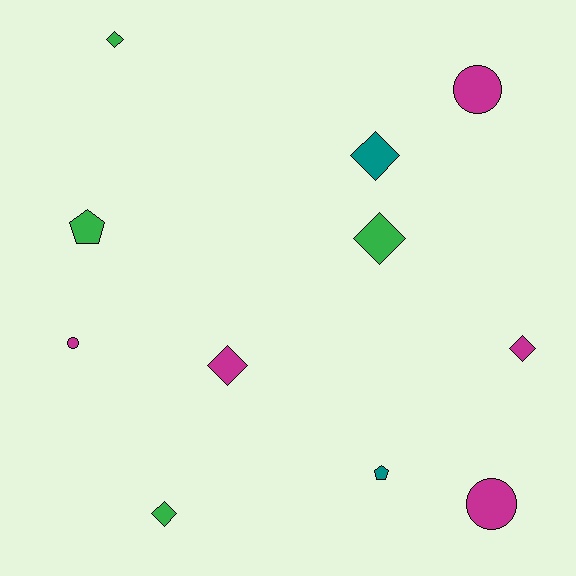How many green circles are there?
There are no green circles.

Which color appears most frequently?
Magenta, with 5 objects.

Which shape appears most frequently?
Diamond, with 6 objects.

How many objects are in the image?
There are 11 objects.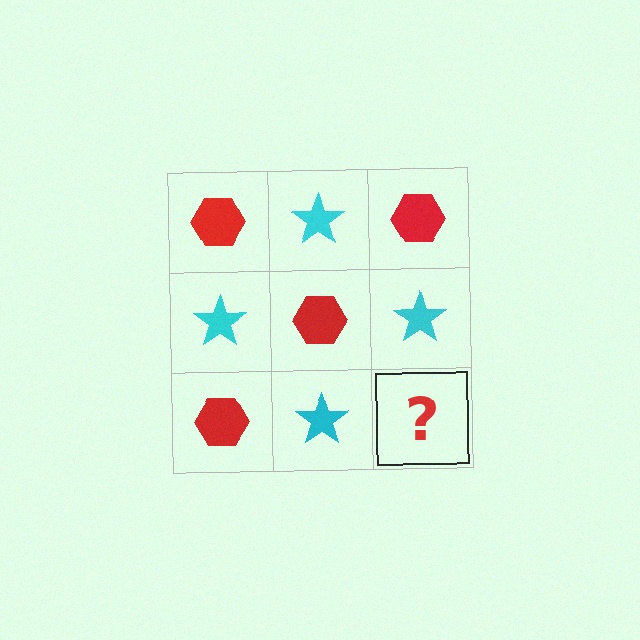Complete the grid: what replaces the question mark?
The question mark should be replaced with a red hexagon.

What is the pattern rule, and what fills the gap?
The rule is that it alternates red hexagon and cyan star in a checkerboard pattern. The gap should be filled with a red hexagon.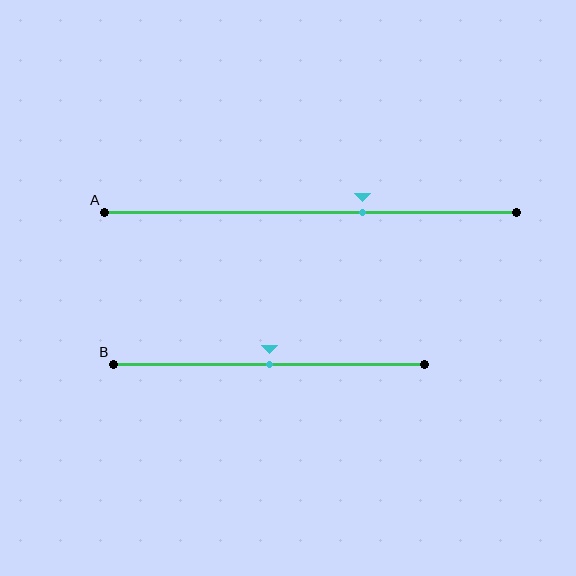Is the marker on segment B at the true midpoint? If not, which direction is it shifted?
Yes, the marker on segment B is at the true midpoint.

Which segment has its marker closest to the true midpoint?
Segment B has its marker closest to the true midpoint.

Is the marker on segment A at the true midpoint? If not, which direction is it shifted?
No, the marker on segment A is shifted to the right by about 13% of the segment length.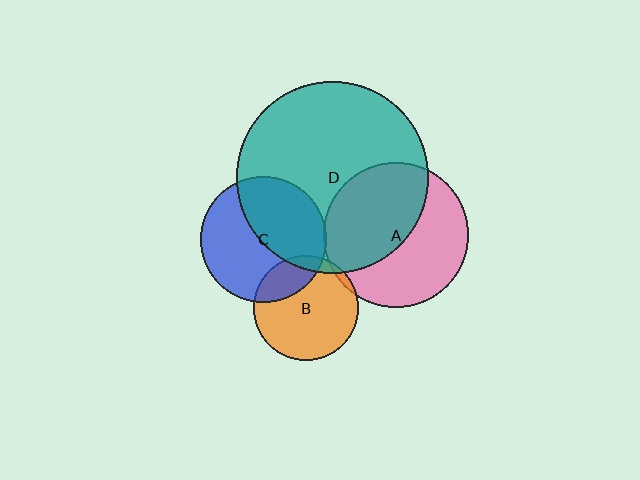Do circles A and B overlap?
Yes.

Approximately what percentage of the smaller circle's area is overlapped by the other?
Approximately 5%.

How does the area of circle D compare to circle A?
Approximately 1.8 times.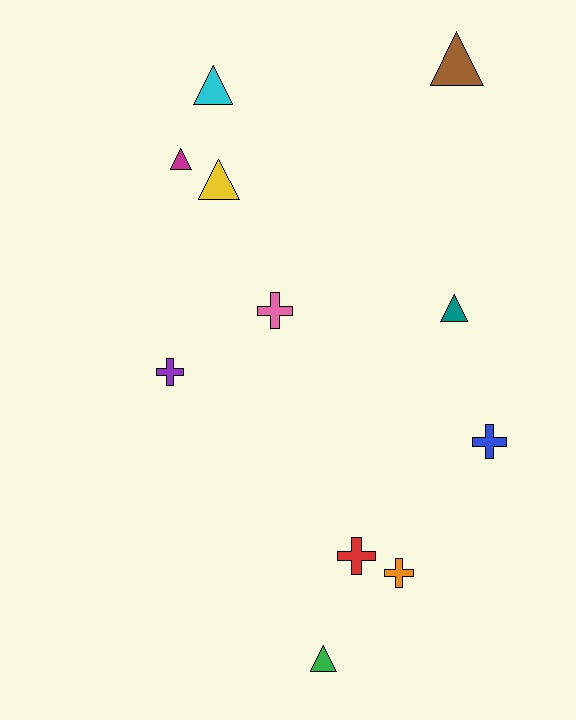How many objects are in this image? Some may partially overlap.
There are 11 objects.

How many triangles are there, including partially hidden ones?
There are 6 triangles.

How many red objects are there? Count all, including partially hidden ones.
There is 1 red object.